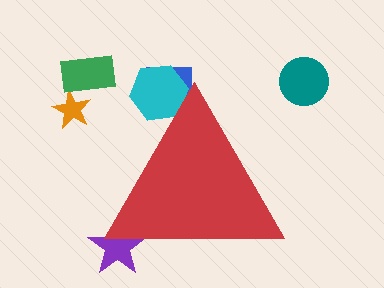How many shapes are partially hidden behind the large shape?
3 shapes are partially hidden.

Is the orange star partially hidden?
No, the orange star is fully visible.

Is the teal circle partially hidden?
No, the teal circle is fully visible.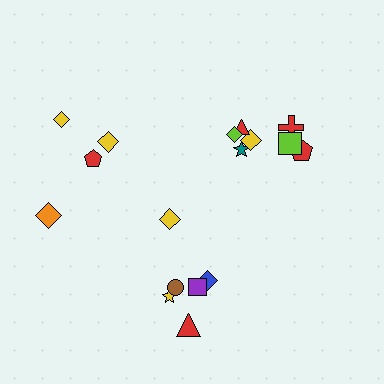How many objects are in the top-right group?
There are 7 objects.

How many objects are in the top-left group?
There are 4 objects.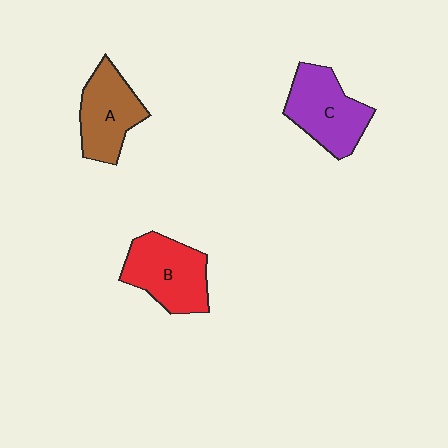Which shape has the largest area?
Shape B (red).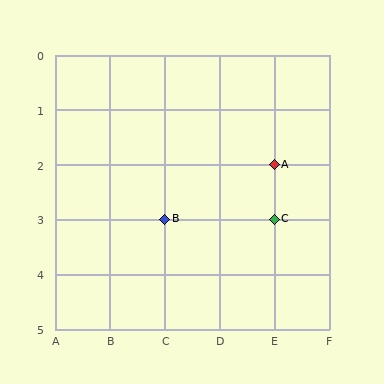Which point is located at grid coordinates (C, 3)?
Point B is at (C, 3).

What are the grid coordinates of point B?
Point B is at grid coordinates (C, 3).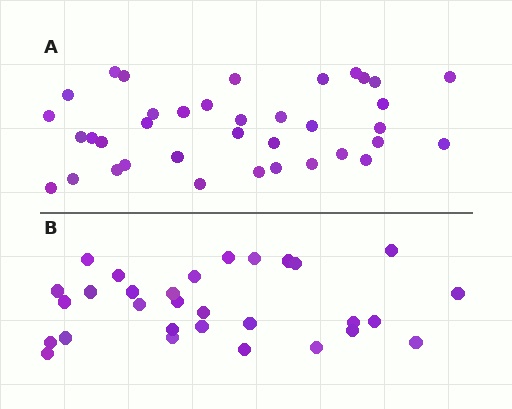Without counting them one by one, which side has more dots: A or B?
Region A (the top region) has more dots.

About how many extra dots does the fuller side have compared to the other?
Region A has roughly 8 or so more dots than region B.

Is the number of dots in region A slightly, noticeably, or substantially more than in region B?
Region A has only slightly more — the two regions are fairly close. The ratio is roughly 1.2 to 1.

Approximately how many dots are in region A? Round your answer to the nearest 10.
About 40 dots. (The exact count is 37, which rounds to 40.)